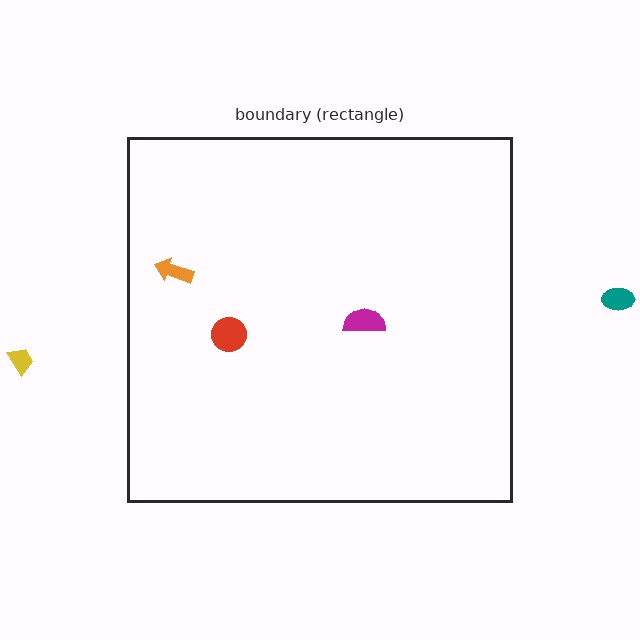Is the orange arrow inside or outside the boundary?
Inside.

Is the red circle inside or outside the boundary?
Inside.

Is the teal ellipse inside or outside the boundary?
Outside.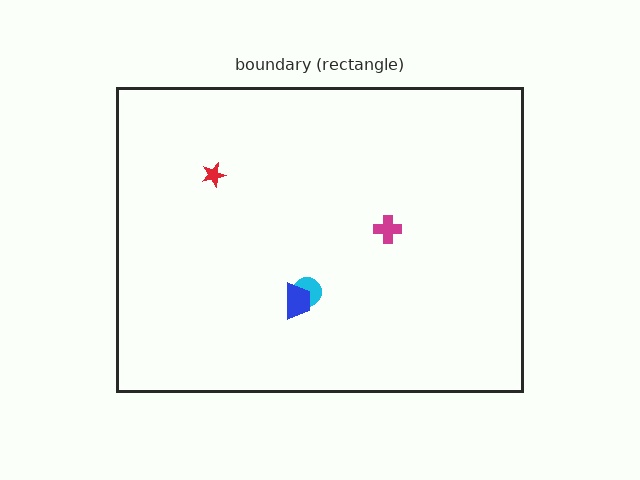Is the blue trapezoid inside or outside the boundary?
Inside.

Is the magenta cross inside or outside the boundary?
Inside.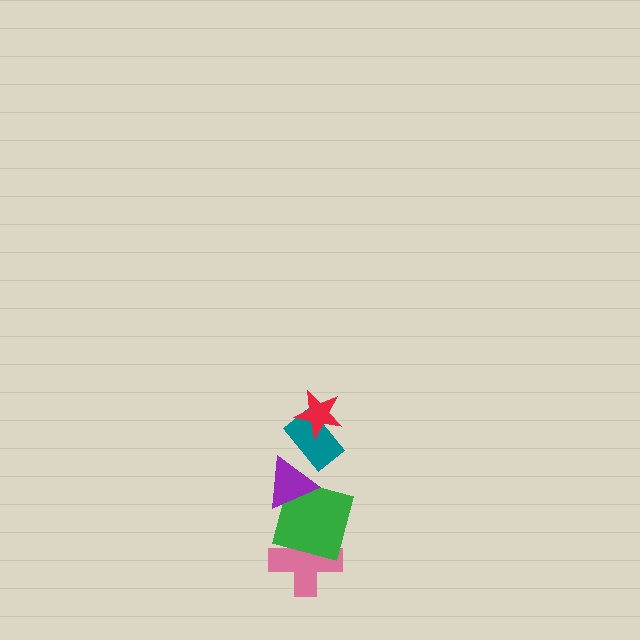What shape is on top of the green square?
The purple triangle is on top of the green square.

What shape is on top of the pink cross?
The green square is on top of the pink cross.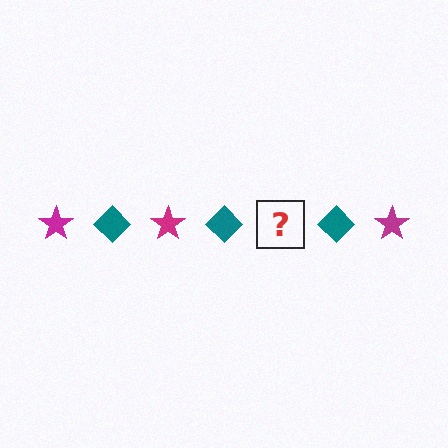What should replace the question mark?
The question mark should be replaced with a magenta star.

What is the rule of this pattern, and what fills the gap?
The rule is that the pattern alternates between magenta star and teal diamond. The gap should be filled with a magenta star.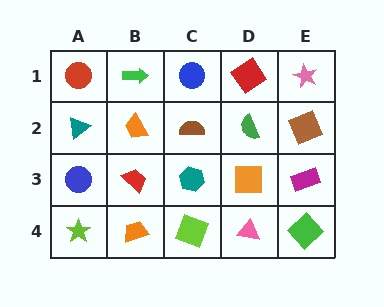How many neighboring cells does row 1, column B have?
3.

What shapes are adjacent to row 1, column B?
An orange trapezoid (row 2, column B), a red circle (row 1, column A), a blue circle (row 1, column C).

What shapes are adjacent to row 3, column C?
A brown semicircle (row 2, column C), a lime square (row 4, column C), a red trapezoid (row 3, column B), an orange square (row 3, column D).